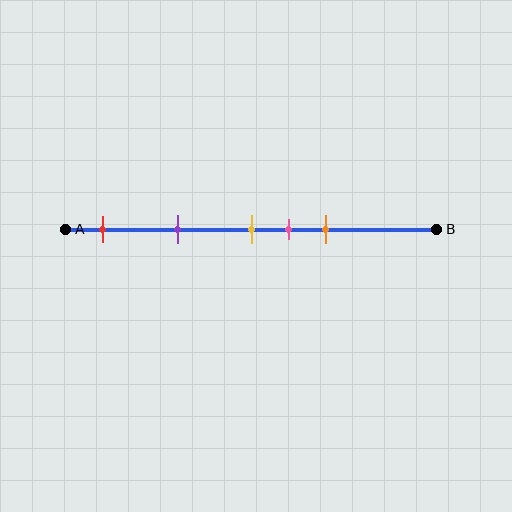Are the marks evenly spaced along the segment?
No, the marks are not evenly spaced.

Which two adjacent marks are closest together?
The yellow and pink marks are the closest adjacent pair.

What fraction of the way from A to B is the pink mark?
The pink mark is approximately 60% (0.6) of the way from A to B.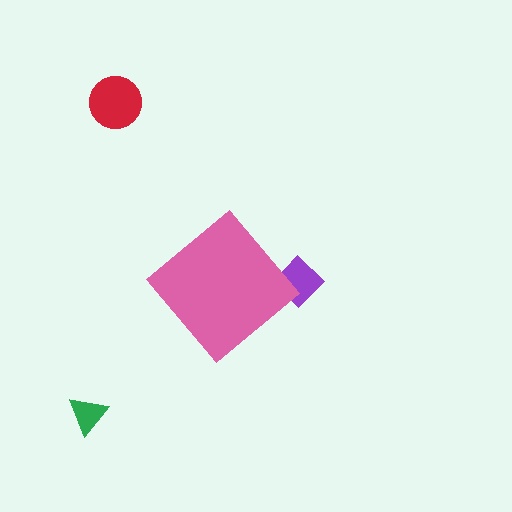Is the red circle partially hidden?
No, the red circle is fully visible.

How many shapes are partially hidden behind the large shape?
1 shape is partially hidden.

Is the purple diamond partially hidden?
Yes, the purple diamond is partially hidden behind the pink diamond.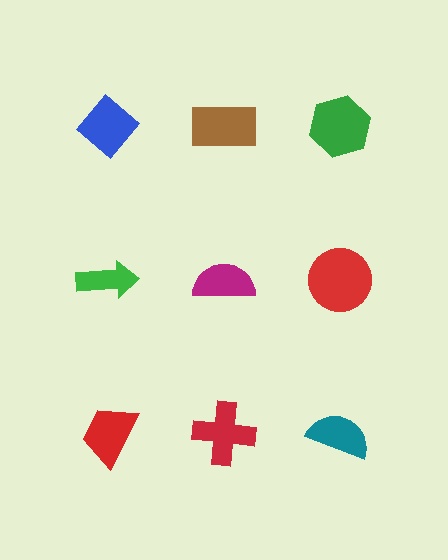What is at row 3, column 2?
A red cross.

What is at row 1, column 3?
A green hexagon.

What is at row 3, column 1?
A red trapezoid.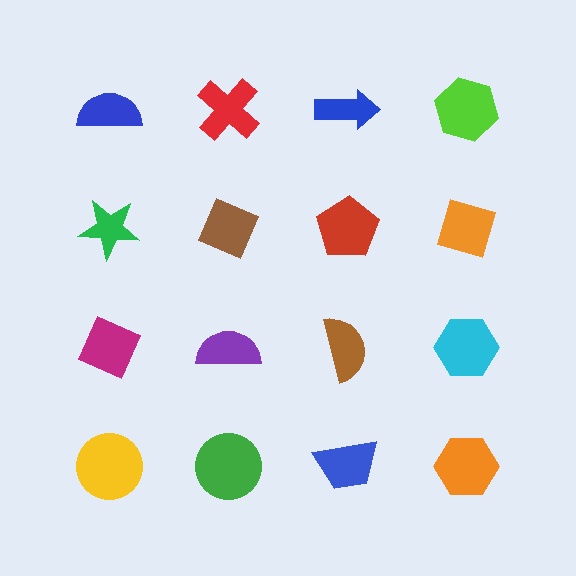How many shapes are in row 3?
4 shapes.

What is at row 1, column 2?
A red cross.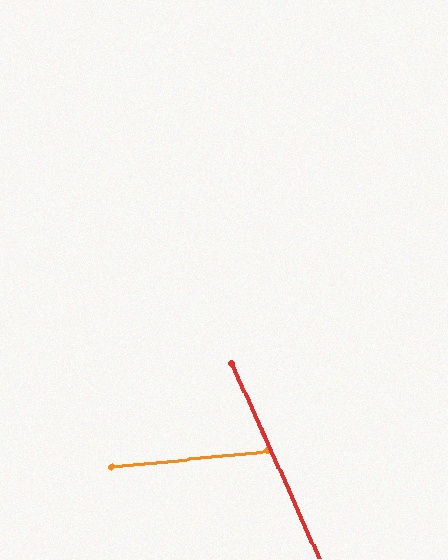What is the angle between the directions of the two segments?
Approximately 72 degrees.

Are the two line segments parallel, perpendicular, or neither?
Neither parallel nor perpendicular — they differ by about 72°.